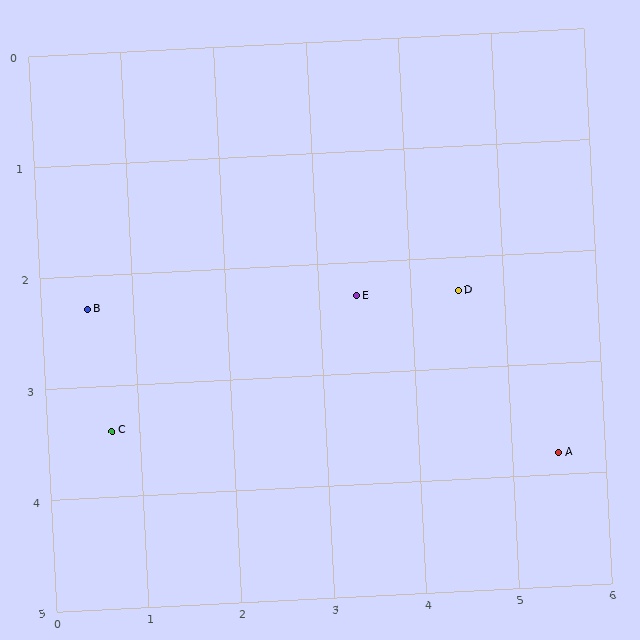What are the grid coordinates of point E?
Point E is at approximately (3.4, 2.3).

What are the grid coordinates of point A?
Point A is at approximately (5.5, 3.8).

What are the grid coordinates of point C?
Point C is at approximately (0.7, 3.4).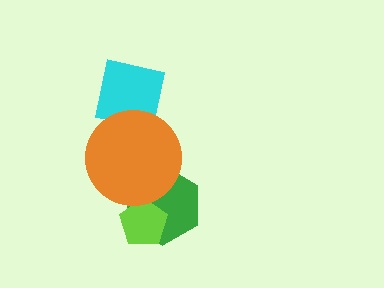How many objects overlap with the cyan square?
1 object overlaps with the cyan square.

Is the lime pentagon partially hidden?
Yes, it is partially covered by another shape.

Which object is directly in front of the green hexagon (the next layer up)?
The lime pentagon is directly in front of the green hexagon.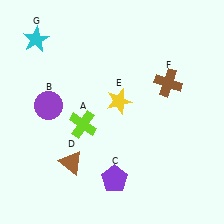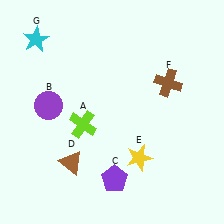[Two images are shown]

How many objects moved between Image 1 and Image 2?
1 object moved between the two images.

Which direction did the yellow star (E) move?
The yellow star (E) moved down.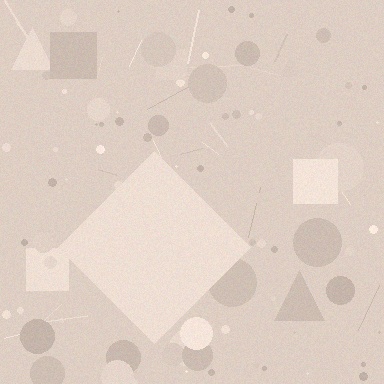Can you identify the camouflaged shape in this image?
The camouflaged shape is a diamond.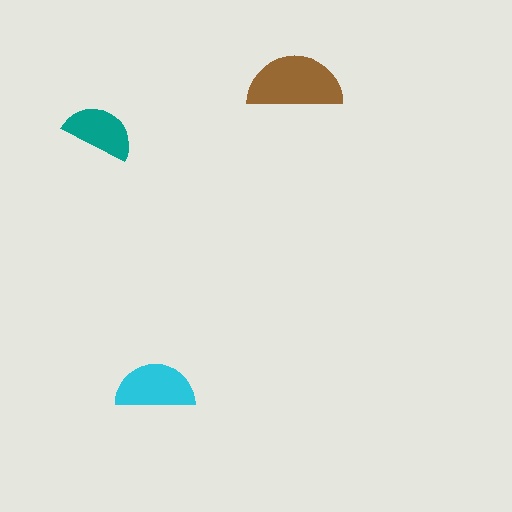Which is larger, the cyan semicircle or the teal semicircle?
The cyan one.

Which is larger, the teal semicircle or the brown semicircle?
The brown one.